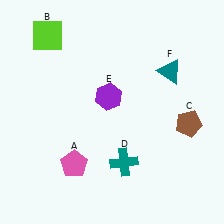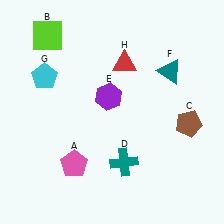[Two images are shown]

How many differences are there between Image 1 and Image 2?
There are 2 differences between the two images.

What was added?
A cyan pentagon (G), a red triangle (H) were added in Image 2.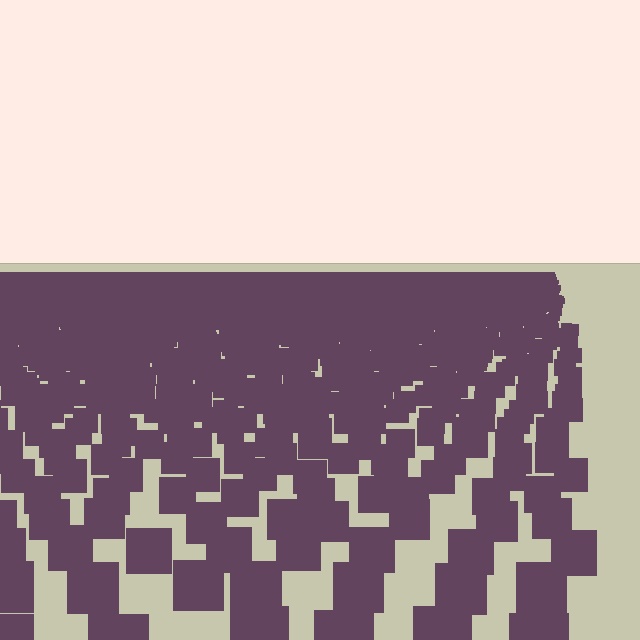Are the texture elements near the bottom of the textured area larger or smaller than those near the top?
Larger. Near the bottom, elements are closer to the viewer and appear at a bigger on-screen size.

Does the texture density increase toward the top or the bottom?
Density increases toward the top.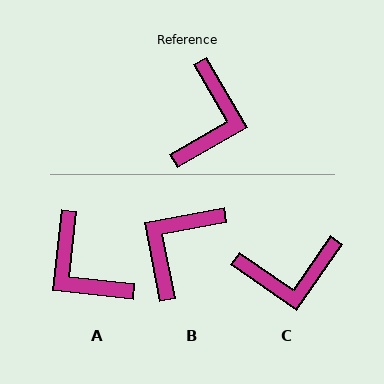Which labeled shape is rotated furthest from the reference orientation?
B, about 161 degrees away.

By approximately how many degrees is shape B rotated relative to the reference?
Approximately 161 degrees counter-clockwise.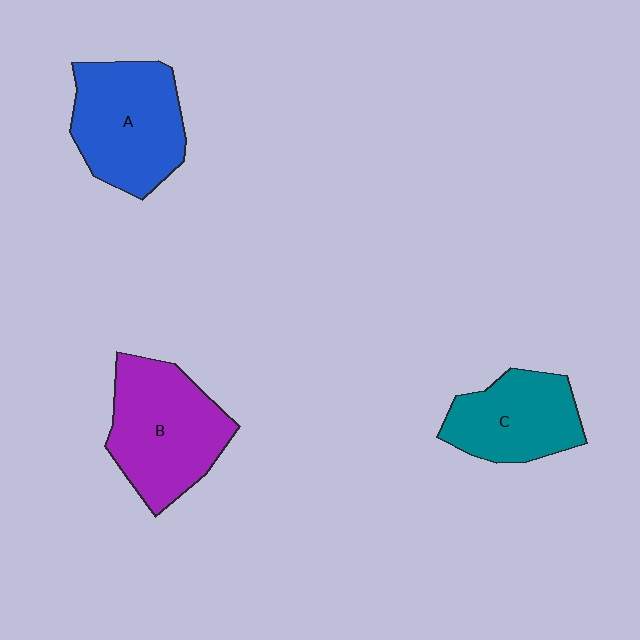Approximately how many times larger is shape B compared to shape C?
Approximately 1.3 times.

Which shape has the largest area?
Shape B (purple).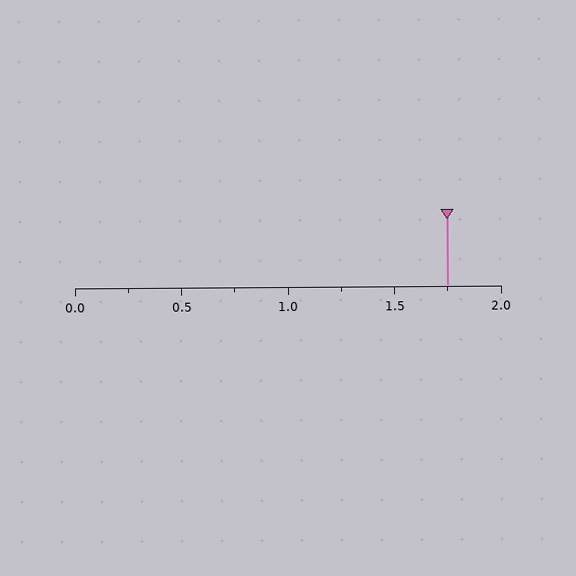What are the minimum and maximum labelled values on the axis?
The axis runs from 0.0 to 2.0.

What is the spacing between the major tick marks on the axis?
The major ticks are spaced 0.5 apart.